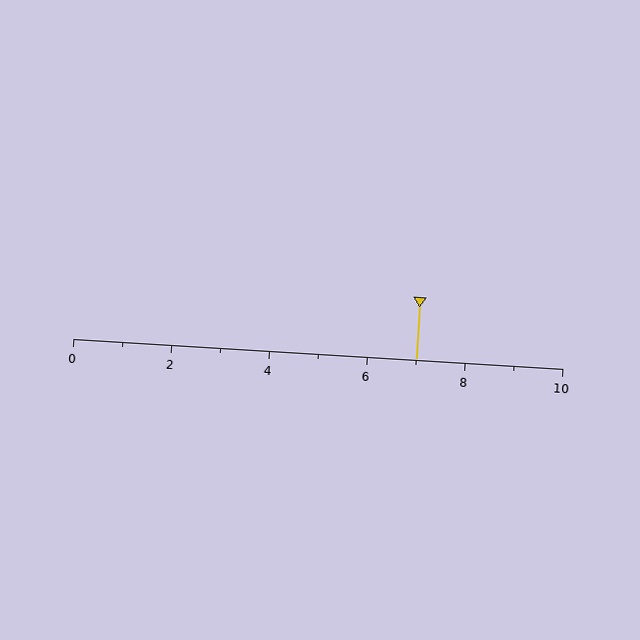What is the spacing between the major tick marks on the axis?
The major ticks are spaced 2 apart.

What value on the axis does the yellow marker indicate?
The marker indicates approximately 7.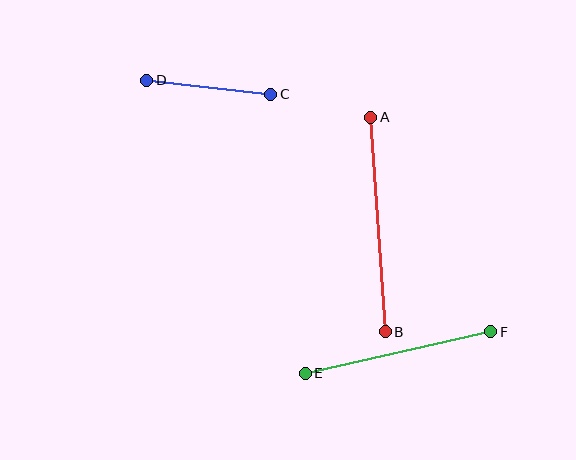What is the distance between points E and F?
The distance is approximately 190 pixels.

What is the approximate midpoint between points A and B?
The midpoint is at approximately (378, 224) pixels.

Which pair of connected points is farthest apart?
Points A and B are farthest apart.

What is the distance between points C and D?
The distance is approximately 125 pixels.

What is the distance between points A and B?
The distance is approximately 215 pixels.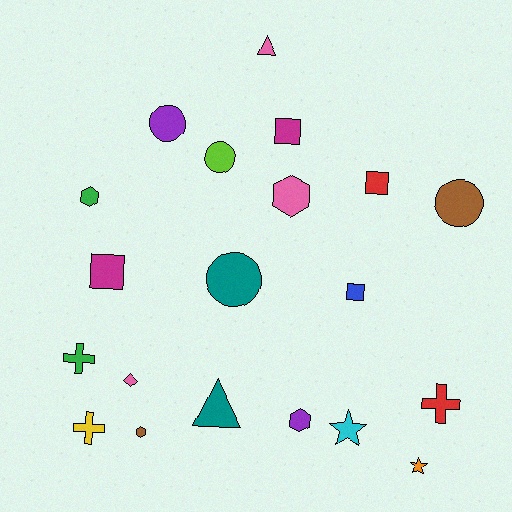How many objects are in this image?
There are 20 objects.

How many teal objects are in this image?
There are 2 teal objects.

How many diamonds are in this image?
There is 1 diamond.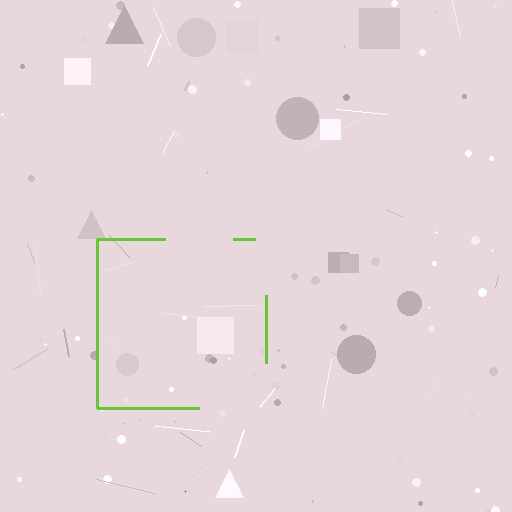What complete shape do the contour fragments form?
The contour fragments form a square.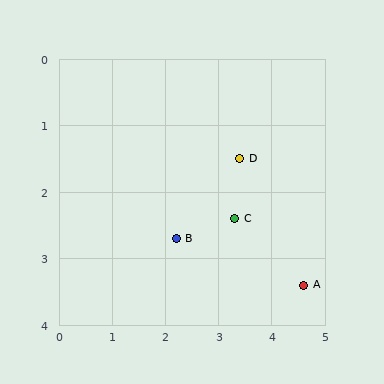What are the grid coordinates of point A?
Point A is at approximately (4.6, 3.4).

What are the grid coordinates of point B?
Point B is at approximately (2.2, 2.7).